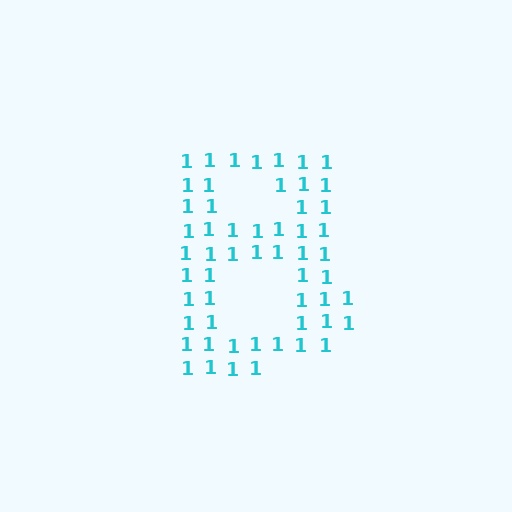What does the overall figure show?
The overall figure shows the letter B.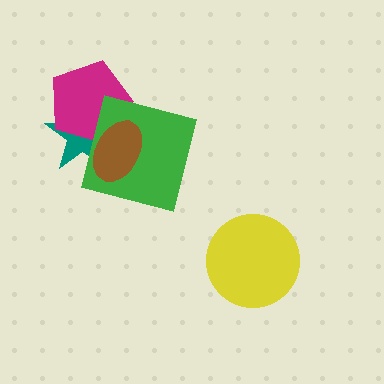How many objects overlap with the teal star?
3 objects overlap with the teal star.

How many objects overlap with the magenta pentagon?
3 objects overlap with the magenta pentagon.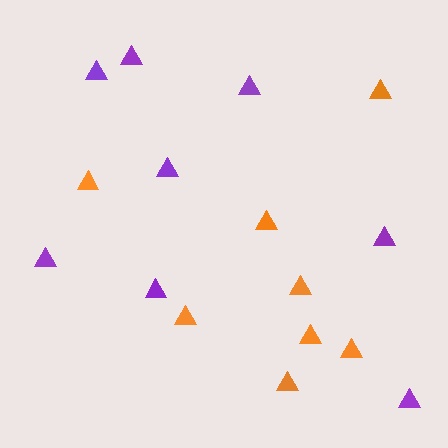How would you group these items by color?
There are 2 groups: one group of orange triangles (8) and one group of purple triangles (8).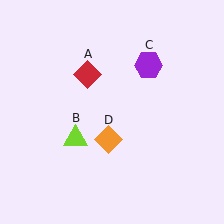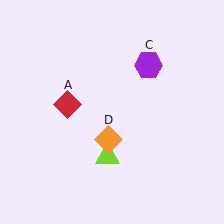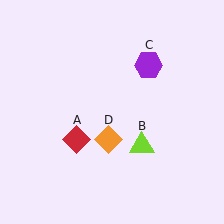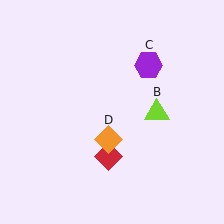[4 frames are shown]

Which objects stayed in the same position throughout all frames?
Purple hexagon (object C) and orange diamond (object D) remained stationary.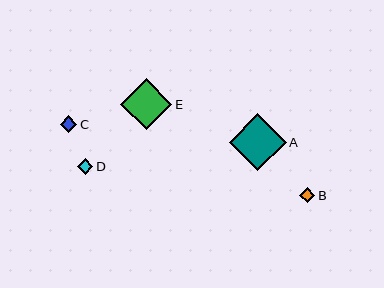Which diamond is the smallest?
Diamond B is the smallest with a size of approximately 15 pixels.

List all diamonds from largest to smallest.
From largest to smallest: A, E, C, D, B.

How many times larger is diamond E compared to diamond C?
Diamond E is approximately 3.1 times the size of diamond C.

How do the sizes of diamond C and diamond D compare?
Diamond C and diamond D are approximately the same size.